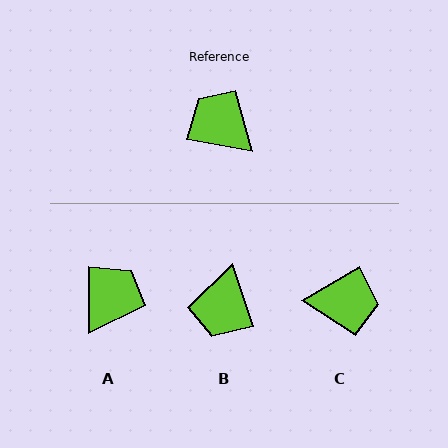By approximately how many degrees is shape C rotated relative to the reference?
Approximately 139 degrees clockwise.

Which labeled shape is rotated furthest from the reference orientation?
C, about 139 degrees away.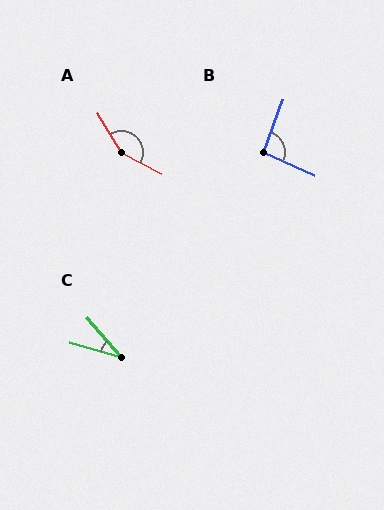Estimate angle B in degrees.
Approximately 94 degrees.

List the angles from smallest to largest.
C (32°), B (94°), A (150°).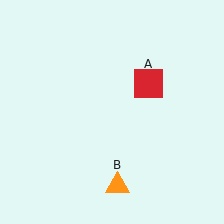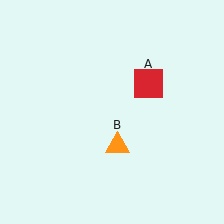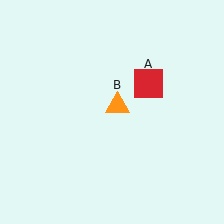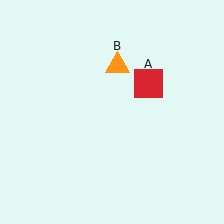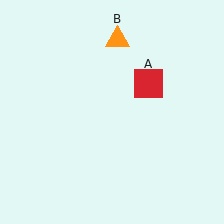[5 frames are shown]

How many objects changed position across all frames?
1 object changed position: orange triangle (object B).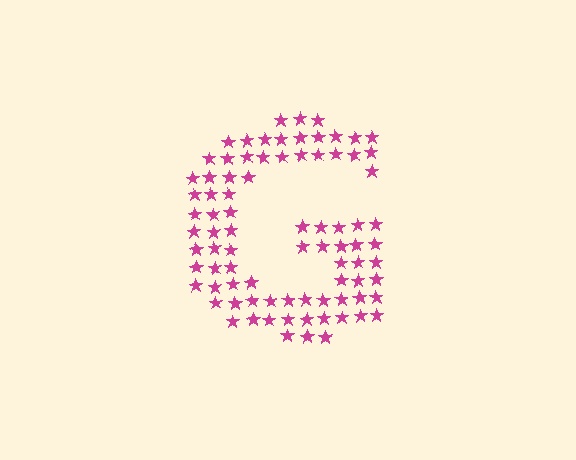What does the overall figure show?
The overall figure shows the letter G.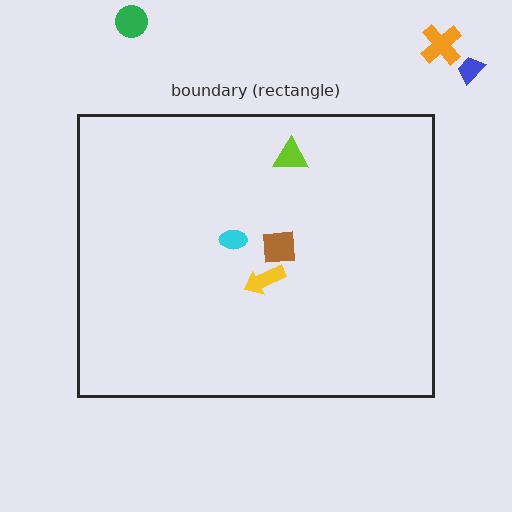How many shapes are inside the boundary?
4 inside, 3 outside.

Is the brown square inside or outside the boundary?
Inside.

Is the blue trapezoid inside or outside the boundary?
Outside.